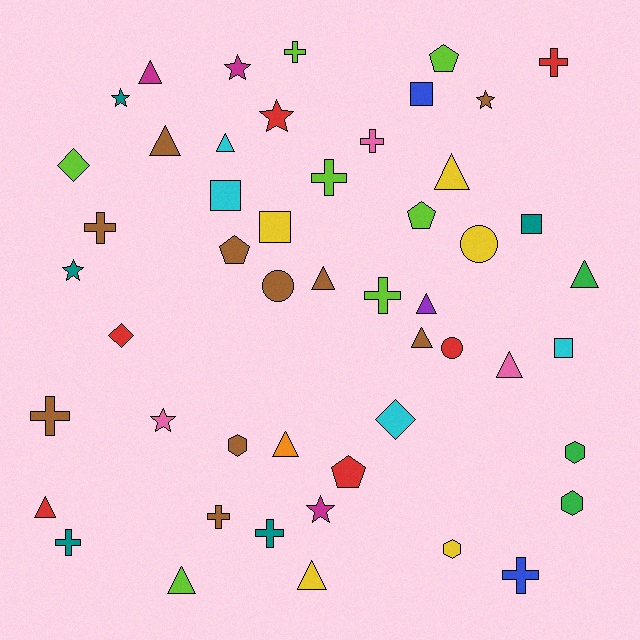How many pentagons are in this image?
There are 4 pentagons.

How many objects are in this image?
There are 50 objects.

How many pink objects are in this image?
There are 3 pink objects.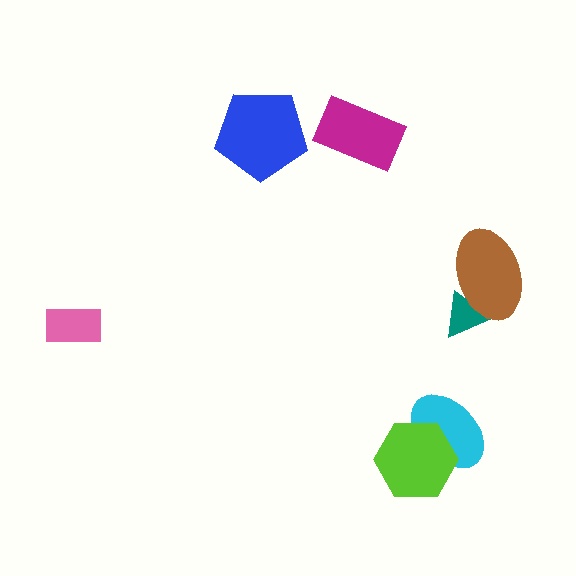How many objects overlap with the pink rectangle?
0 objects overlap with the pink rectangle.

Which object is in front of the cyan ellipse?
The lime hexagon is in front of the cyan ellipse.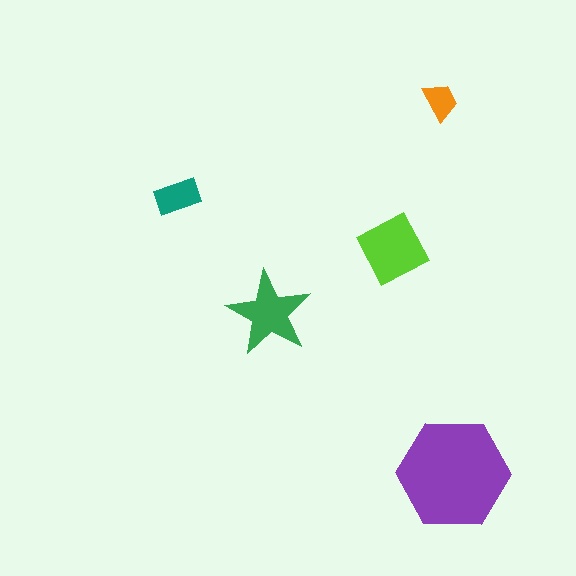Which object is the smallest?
The orange trapezoid.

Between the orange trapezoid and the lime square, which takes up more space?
The lime square.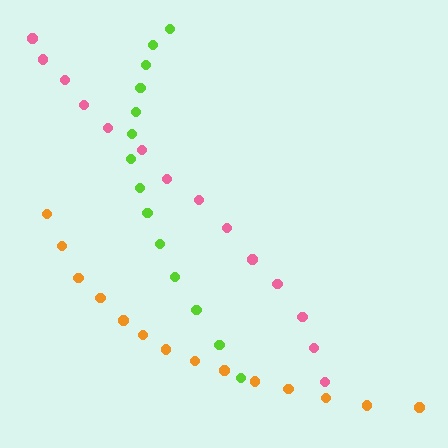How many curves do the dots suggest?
There are 3 distinct paths.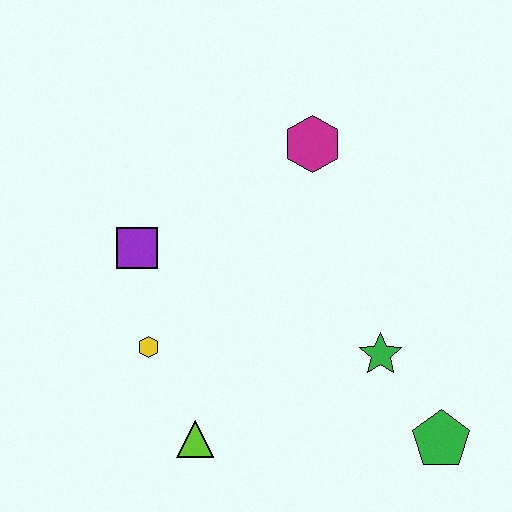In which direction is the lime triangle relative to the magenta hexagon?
The lime triangle is below the magenta hexagon.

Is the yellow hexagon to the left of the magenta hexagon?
Yes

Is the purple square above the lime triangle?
Yes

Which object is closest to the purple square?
The yellow hexagon is closest to the purple square.